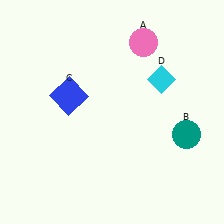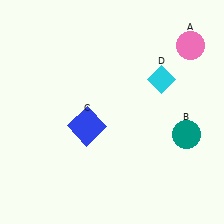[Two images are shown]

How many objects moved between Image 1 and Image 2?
2 objects moved between the two images.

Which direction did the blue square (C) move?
The blue square (C) moved down.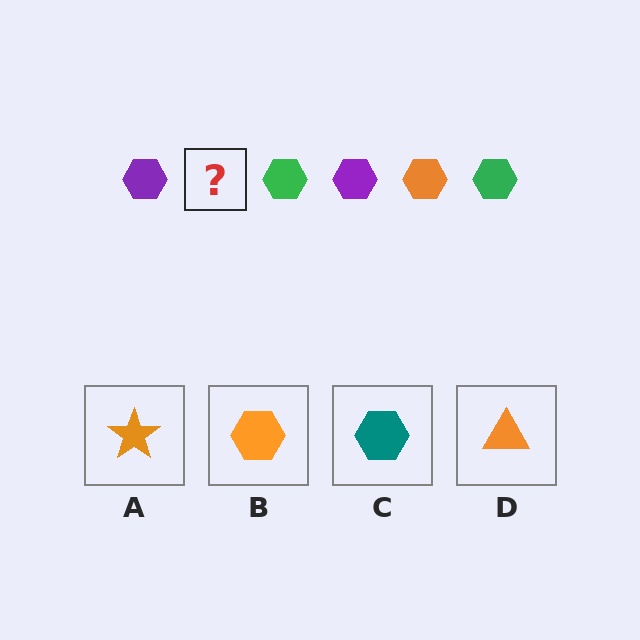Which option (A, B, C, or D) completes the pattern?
B.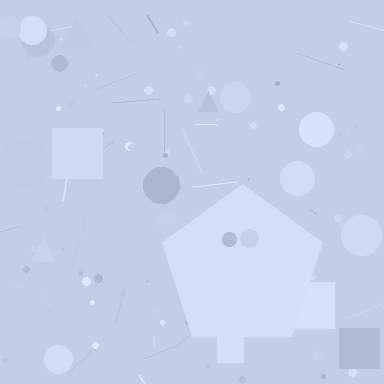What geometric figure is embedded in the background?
A pentagon is embedded in the background.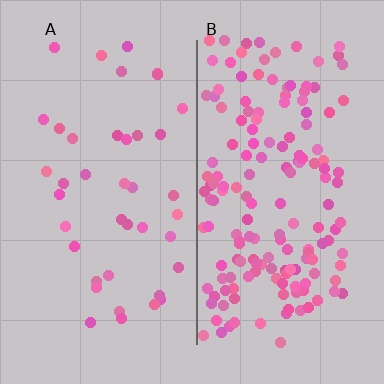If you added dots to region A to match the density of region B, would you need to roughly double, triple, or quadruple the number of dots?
Approximately quadruple.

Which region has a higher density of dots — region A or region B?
B (the right).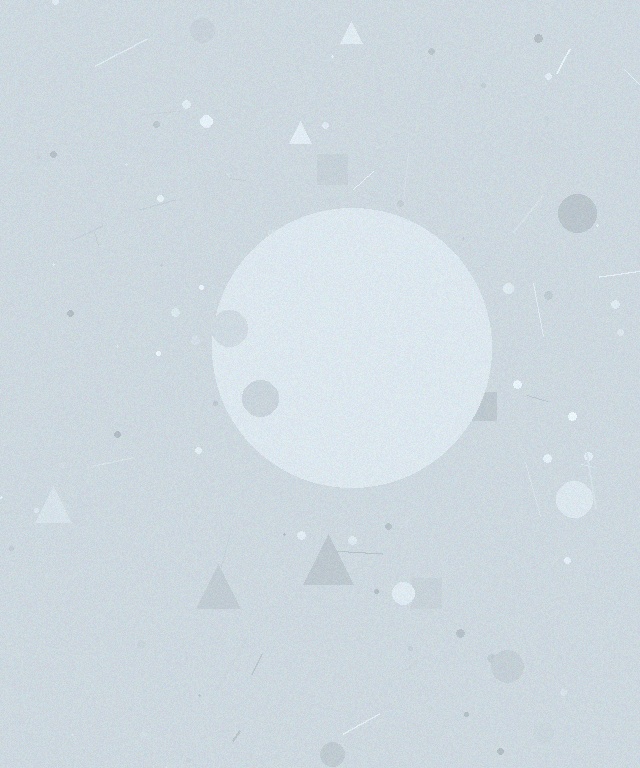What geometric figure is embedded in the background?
A circle is embedded in the background.